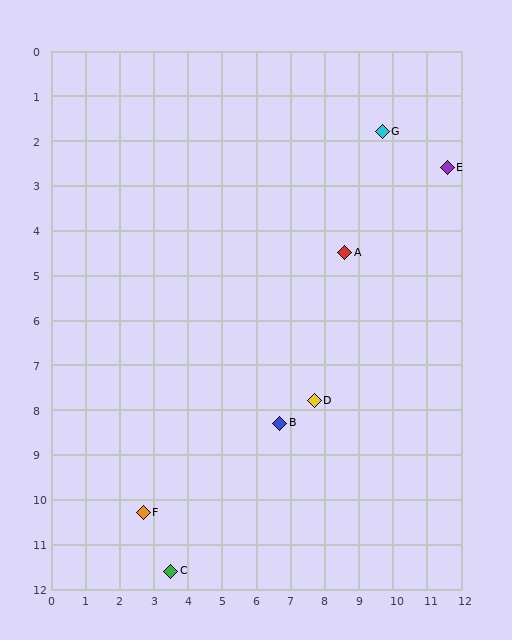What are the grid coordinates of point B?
Point B is at approximately (6.7, 8.3).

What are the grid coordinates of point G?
Point G is at approximately (9.7, 1.8).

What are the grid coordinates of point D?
Point D is at approximately (7.7, 7.8).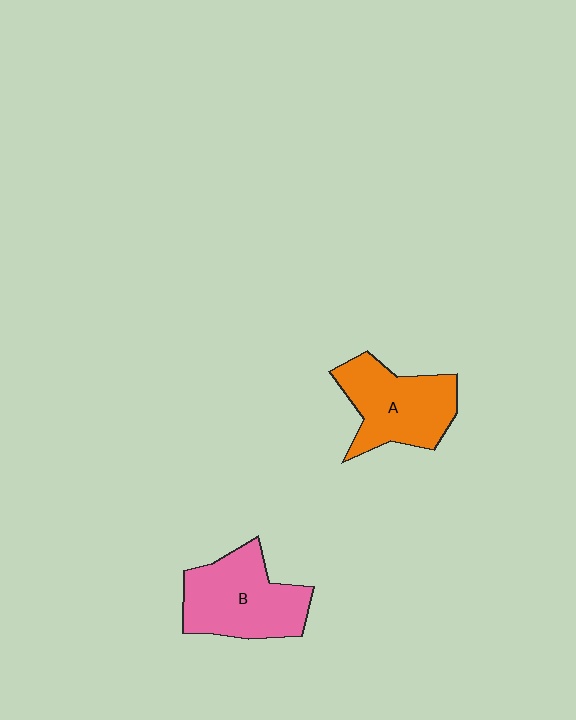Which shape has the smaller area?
Shape A (orange).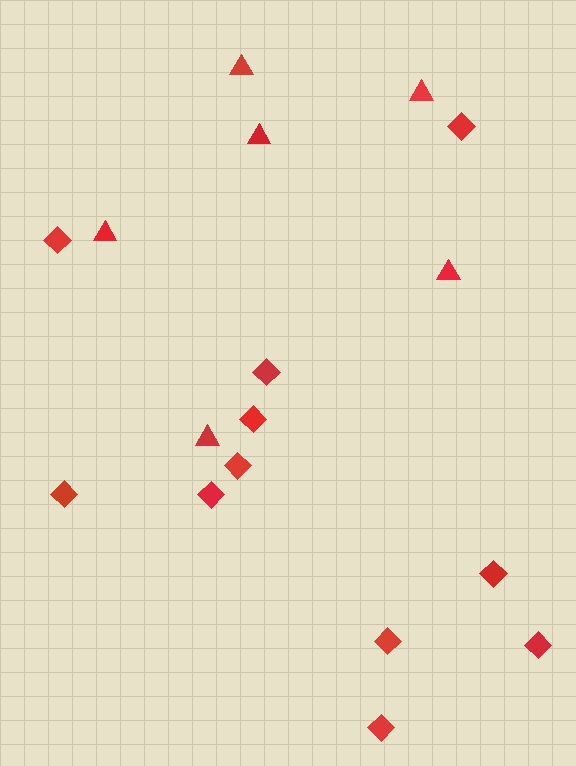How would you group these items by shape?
There are 2 groups: one group of diamonds (11) and one group of triangles (6).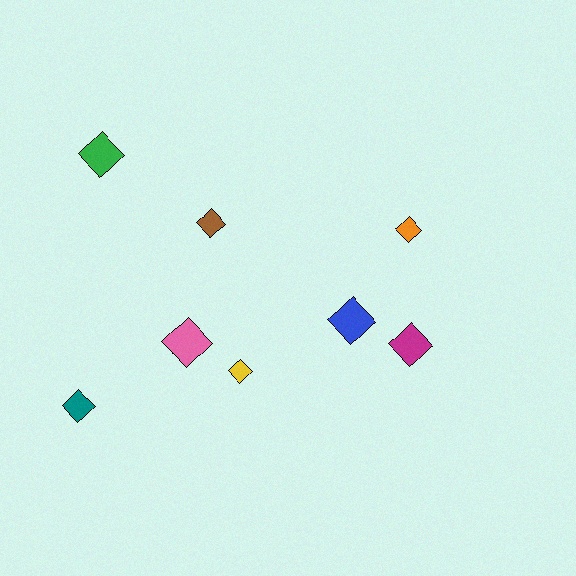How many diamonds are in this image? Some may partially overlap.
There are 8 diamonds.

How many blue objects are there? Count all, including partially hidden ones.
There is 1 blue object.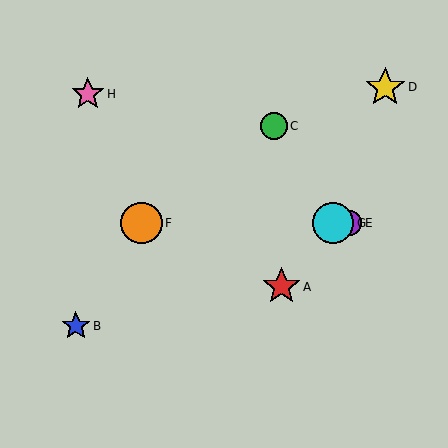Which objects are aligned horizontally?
Objects E, F, G are aligned horizontally.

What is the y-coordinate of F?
Object F is at y≈223.